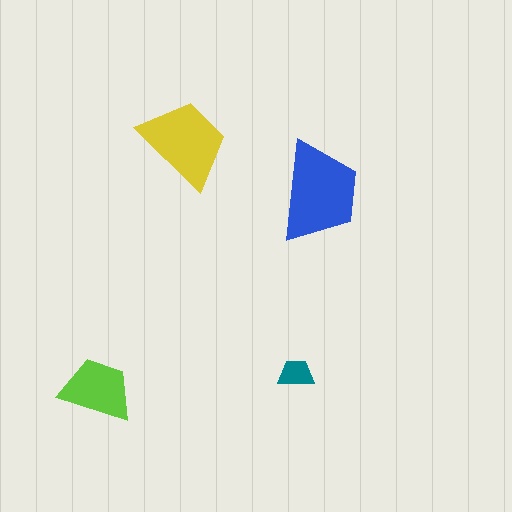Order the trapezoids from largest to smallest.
the blue one, the yellow one, the lime one, the teal one.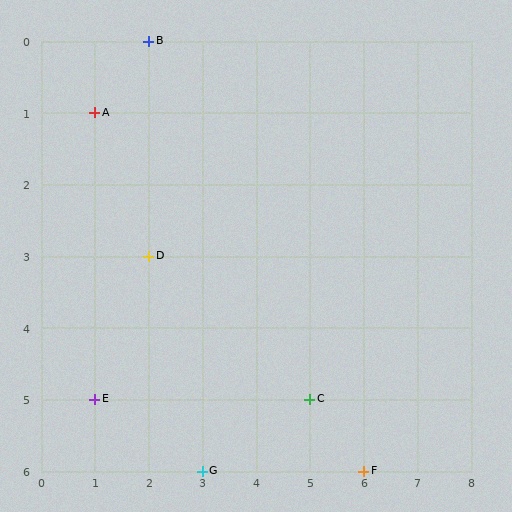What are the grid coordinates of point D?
Point D is at grid coordinates (2, 3).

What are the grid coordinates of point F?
Point F is at grid coordinates (6, 6).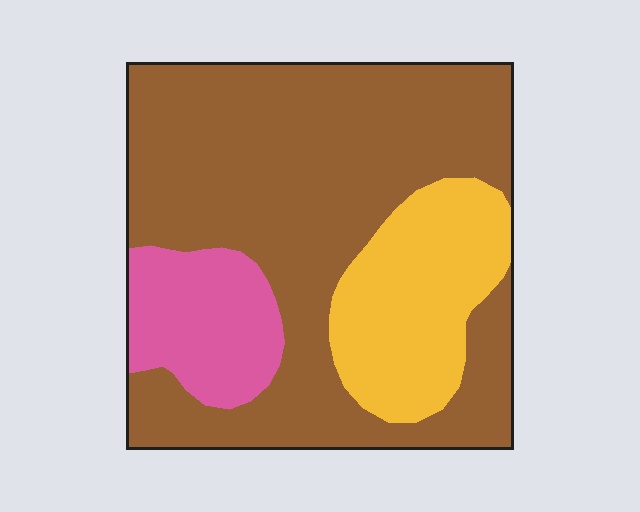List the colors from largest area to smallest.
From largest to smallest: brown, yellow, pink.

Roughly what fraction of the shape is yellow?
Yellow takes up about one fifth (1/5) of the shape.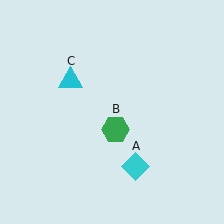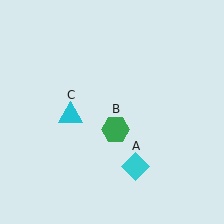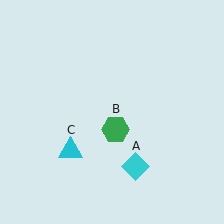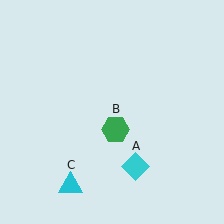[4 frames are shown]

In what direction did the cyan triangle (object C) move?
The cyan triangle (object C) moved down.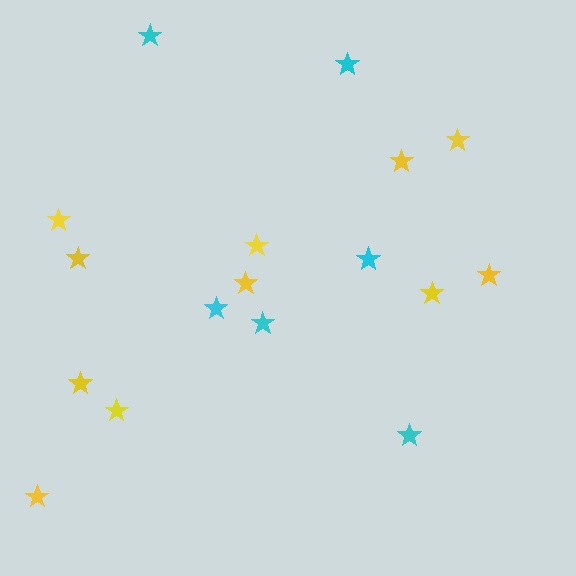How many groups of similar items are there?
There are 2 groups: one group of cyan stars (6) and one group of yellow stars (11).